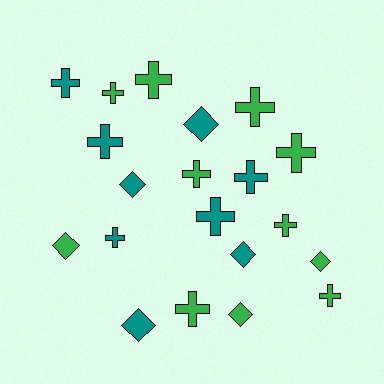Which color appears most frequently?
Green, with 11 objects.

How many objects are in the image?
There are 20 objects.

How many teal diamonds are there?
There are 4 teal diamonds.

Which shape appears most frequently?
Cross, with 13 objects.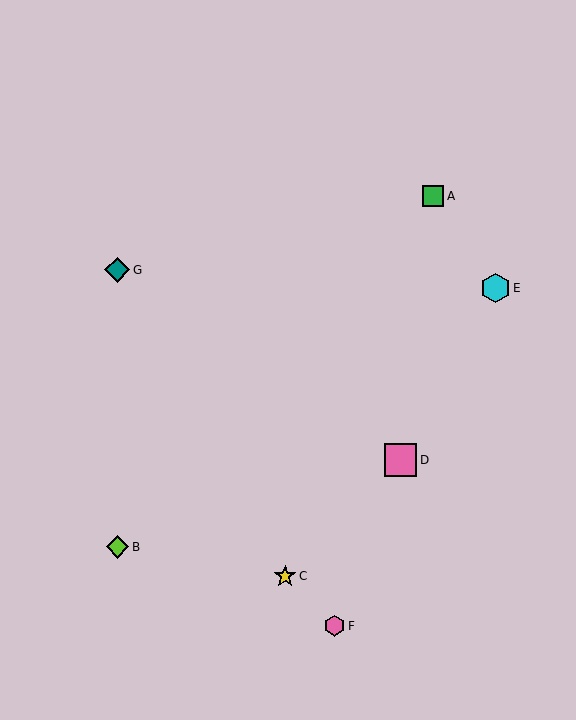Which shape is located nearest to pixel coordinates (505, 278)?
The cyan hexagon (labeled E) at (496, 288) is nearest to that location.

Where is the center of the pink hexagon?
The center of the pink hexagon is at (334, 626).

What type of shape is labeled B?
Shape B is a lime diamond.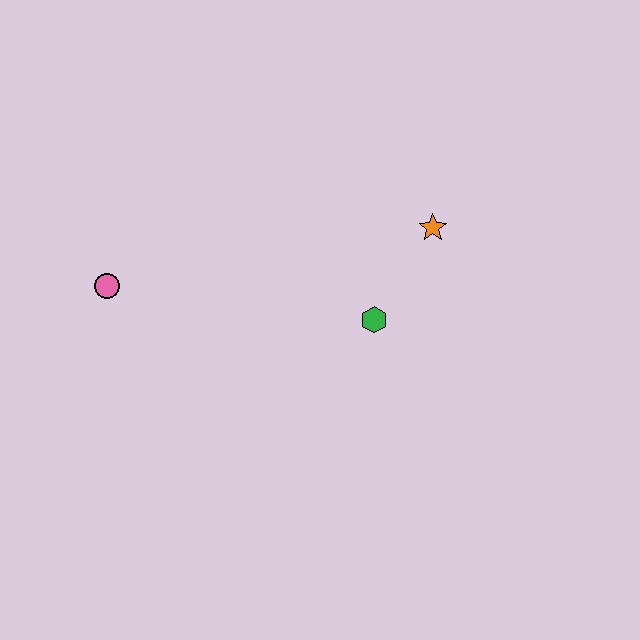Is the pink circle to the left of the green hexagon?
Yes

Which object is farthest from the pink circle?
The orange star is farthest from the pink circle.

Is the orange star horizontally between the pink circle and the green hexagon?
No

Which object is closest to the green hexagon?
The orange star is closest to the green hexagon.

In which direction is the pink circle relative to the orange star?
The pink circle is to the left of the orange star.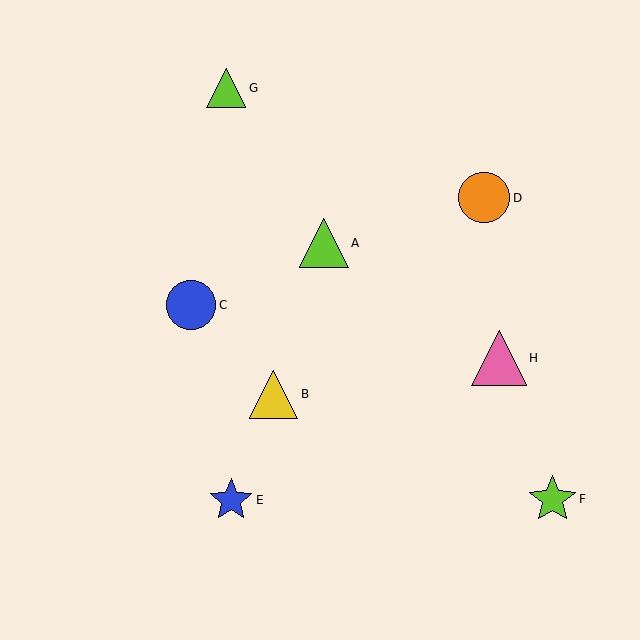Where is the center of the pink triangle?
The center of the pink triangle is at (499, 358).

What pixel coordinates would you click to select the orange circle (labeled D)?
Click at (484, 198) to select the orange circle D.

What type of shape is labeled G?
Shape G is a lime triangle.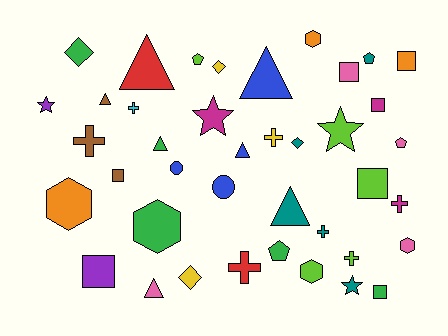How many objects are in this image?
There are 40 objects.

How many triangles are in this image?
There are 7 triangles.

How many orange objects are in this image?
There are 3 orange objects.